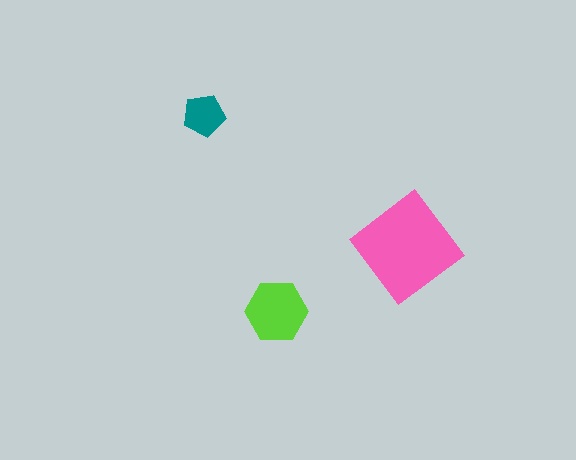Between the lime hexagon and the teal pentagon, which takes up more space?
The lime hexagon.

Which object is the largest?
The pink diamond.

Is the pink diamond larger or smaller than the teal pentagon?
Larger.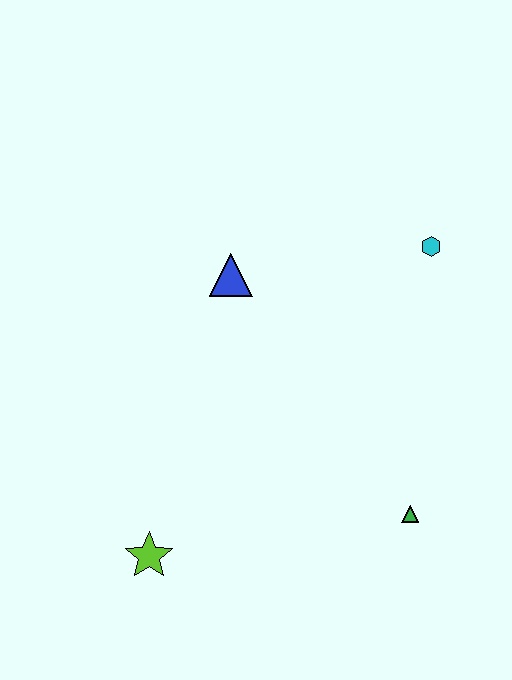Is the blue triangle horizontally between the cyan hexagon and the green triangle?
No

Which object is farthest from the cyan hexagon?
The lime star is farthest from the cyan hexagon.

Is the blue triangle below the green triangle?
No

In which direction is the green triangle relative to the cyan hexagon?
The green triangle is below the cyan hexagon.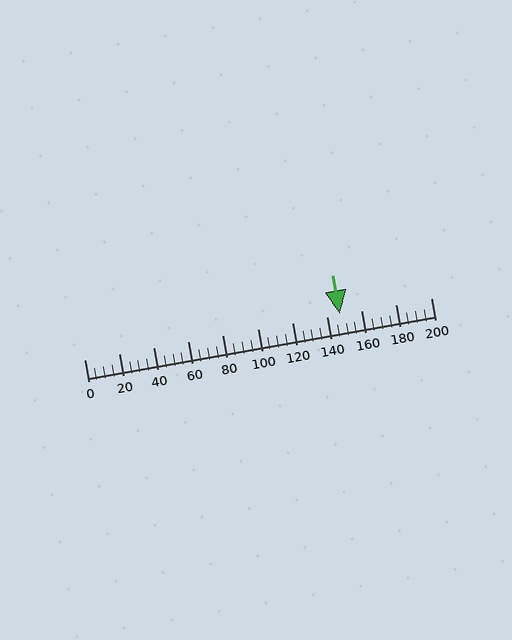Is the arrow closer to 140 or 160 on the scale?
The arrow is closer to 140.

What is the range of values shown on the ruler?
The ruler shows values from 0 to 200.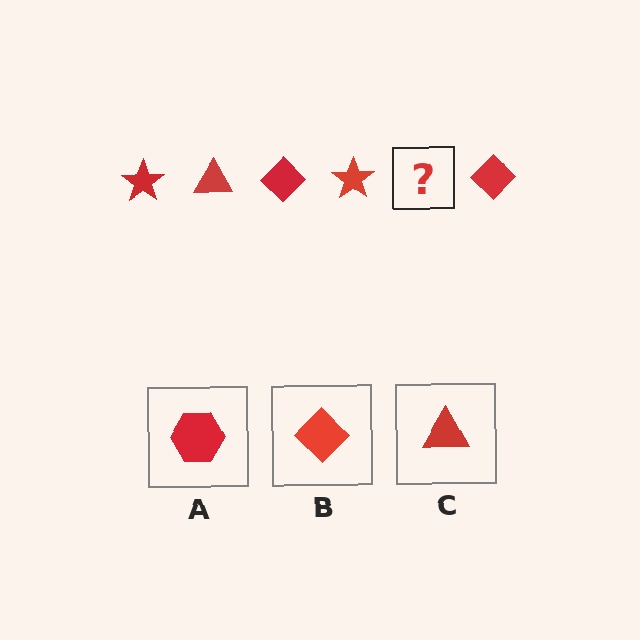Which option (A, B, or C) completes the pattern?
C.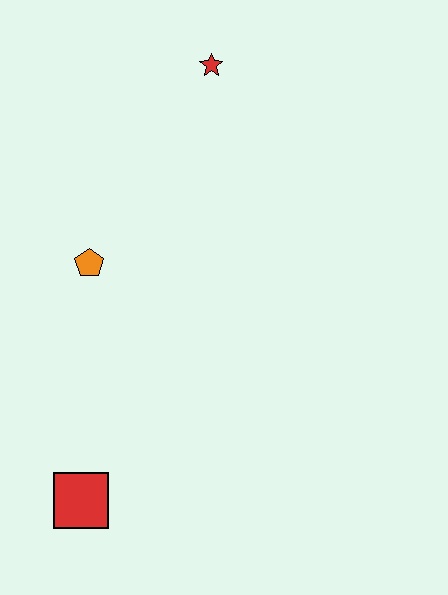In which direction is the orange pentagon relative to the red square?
The orange pentagon is above the red square.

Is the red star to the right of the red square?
Yes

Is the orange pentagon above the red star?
No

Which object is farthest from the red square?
The red star is farthest from the red square.